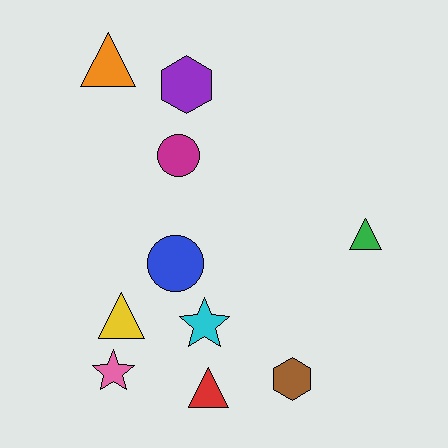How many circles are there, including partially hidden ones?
There are 2 circles.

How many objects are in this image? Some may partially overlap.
There are 10 objects.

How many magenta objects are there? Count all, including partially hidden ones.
There is 1 magenta object.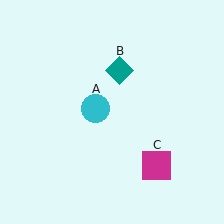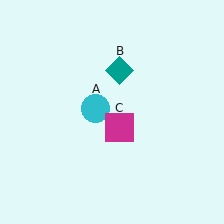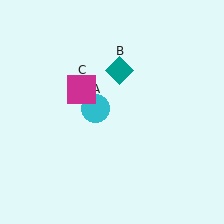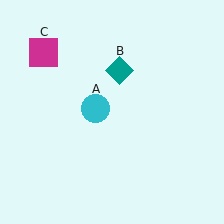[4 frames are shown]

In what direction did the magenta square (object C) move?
The magenta square (object C) moved up and to the left.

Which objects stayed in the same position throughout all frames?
Cyan circle (object A) and teal diamond (object B) remained stationary.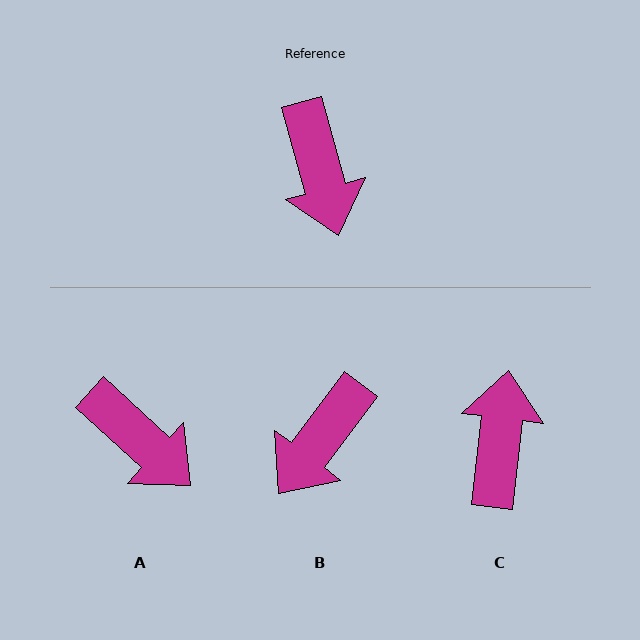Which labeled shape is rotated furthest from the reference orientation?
C, about 158 degrees away.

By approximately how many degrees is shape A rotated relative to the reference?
Approximately 32 degrees counter-clockwise.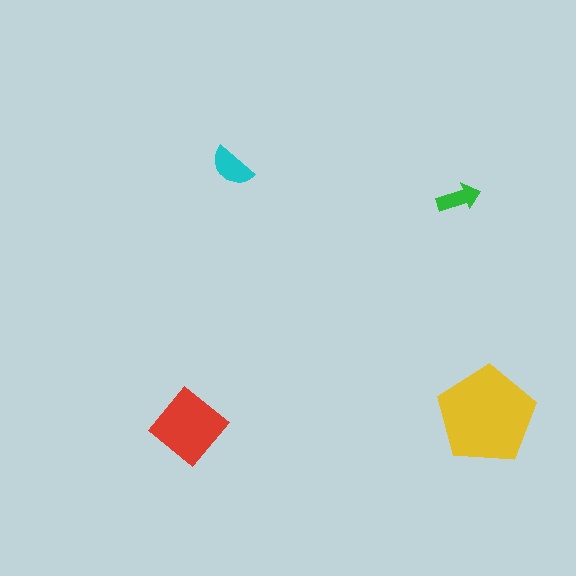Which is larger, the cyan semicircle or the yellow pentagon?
The yellow pentagon.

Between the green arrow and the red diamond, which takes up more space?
The red diamond.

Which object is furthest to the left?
The red diamond is leftmost.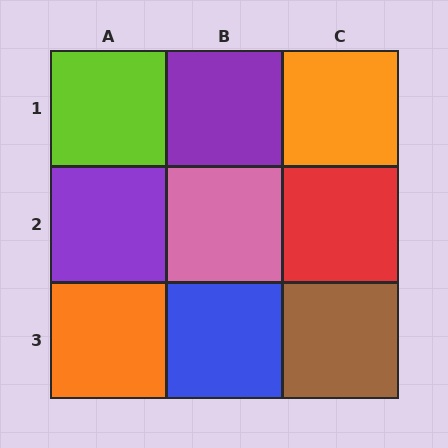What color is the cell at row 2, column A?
Purple.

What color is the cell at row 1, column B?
Purple.